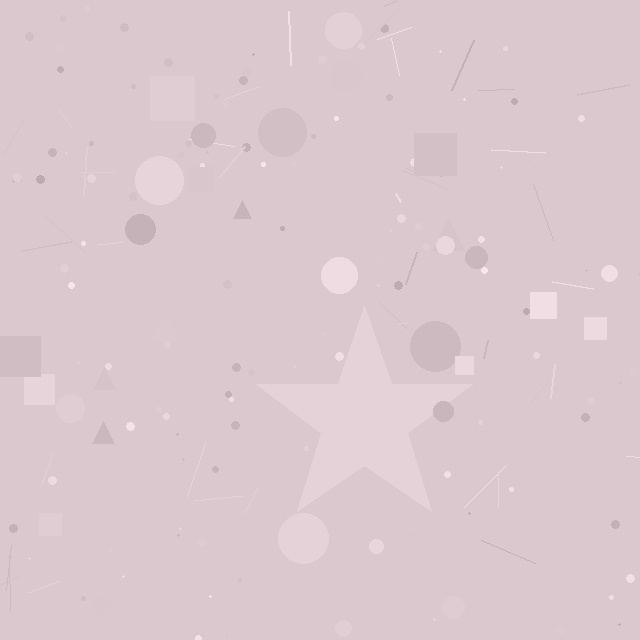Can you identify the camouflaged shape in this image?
The camouflaged shape is a star.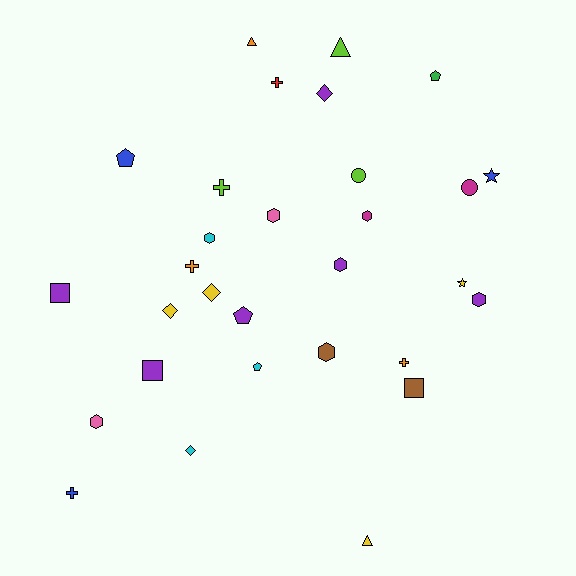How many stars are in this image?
There are 2 stars.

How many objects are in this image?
There are 30 objects.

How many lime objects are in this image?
There are 3 lime objects.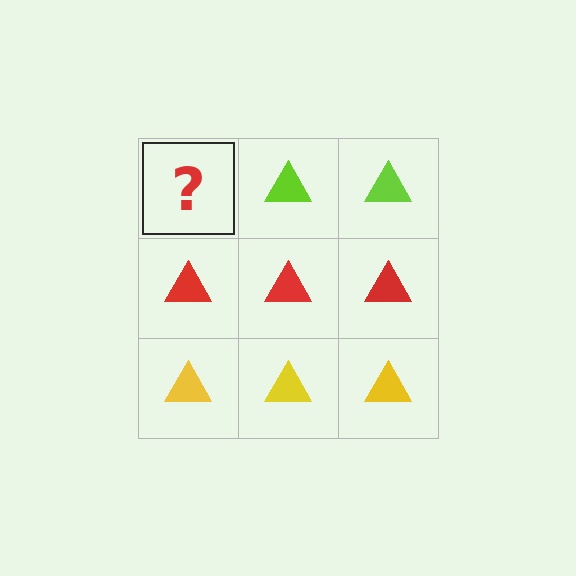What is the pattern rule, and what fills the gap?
The rule is that each row has a consistent color. The gap should be filled with a lime triangle.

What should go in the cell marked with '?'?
The missing cell should contain a lime triangle.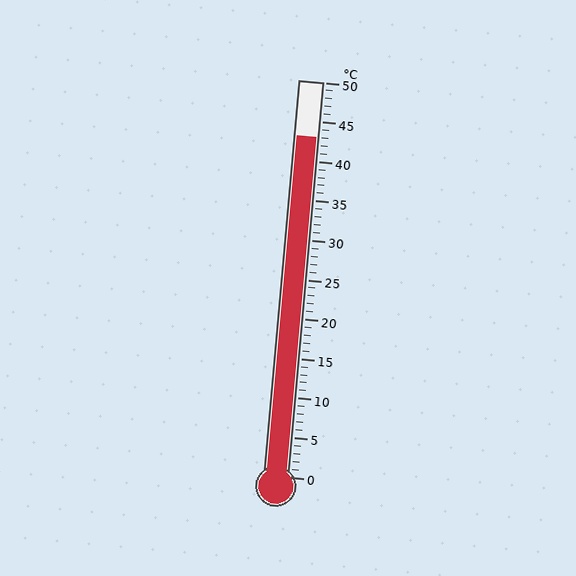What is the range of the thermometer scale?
The thermometer scale ranges from 0°C to 50°C.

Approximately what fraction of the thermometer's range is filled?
The thermometer is filled to approximately 85% of its range.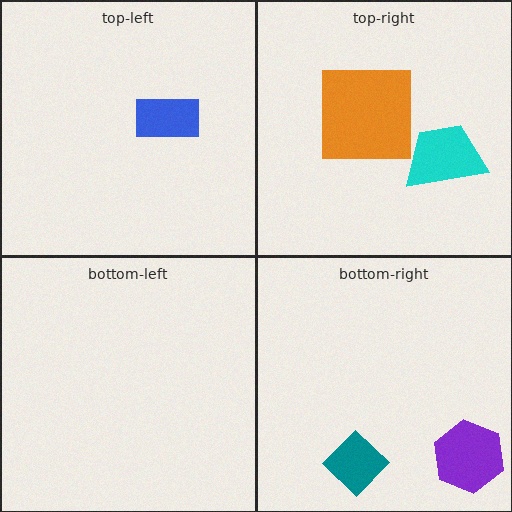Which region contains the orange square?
The top-right region.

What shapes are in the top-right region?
The cyan trapezoid, the orange square.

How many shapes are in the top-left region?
1.